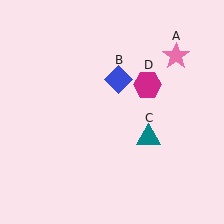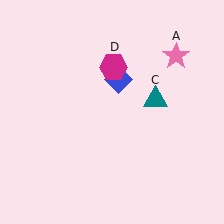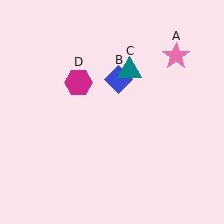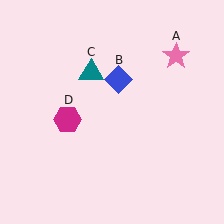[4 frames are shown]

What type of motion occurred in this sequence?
The teal triangle (object C), magenta hexagon (object D) rotated counterclockwise around the center of the scene.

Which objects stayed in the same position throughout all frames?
Pink star (object A) and blue diamond (object B) remained stationary.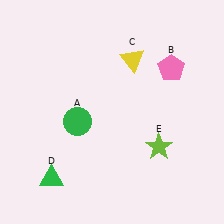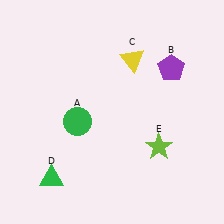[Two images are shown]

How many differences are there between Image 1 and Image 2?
There is 1 difference between the two images.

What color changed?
The pentagon (B) changed from pink in Image 1 to purple in Image 2.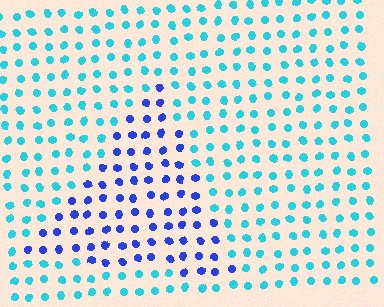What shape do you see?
I see a triangle.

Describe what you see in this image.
The image is filled with small cyan elements in a uniform arrangement. A triangle-shaped region is visible where the elements are tinted to a slightly different hue, forming a subtle color boundary.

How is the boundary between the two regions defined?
The boundary is defined purely by a slight shift in hue (about 47 degrees). Spacing, size, and orientation are identical on both sides.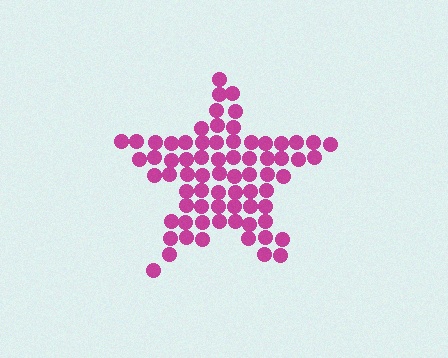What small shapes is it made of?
It is made of small circles.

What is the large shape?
The large shape is a star.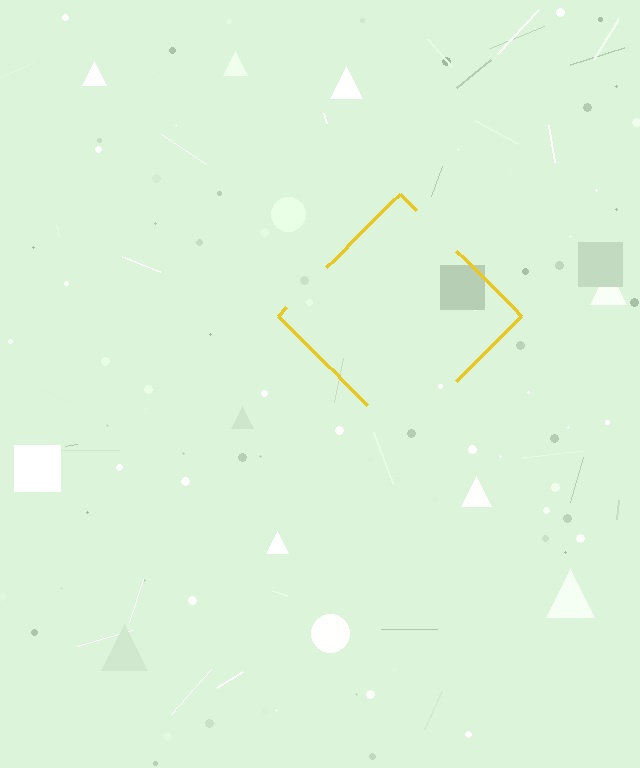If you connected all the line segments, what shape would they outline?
They would outline a diamond.